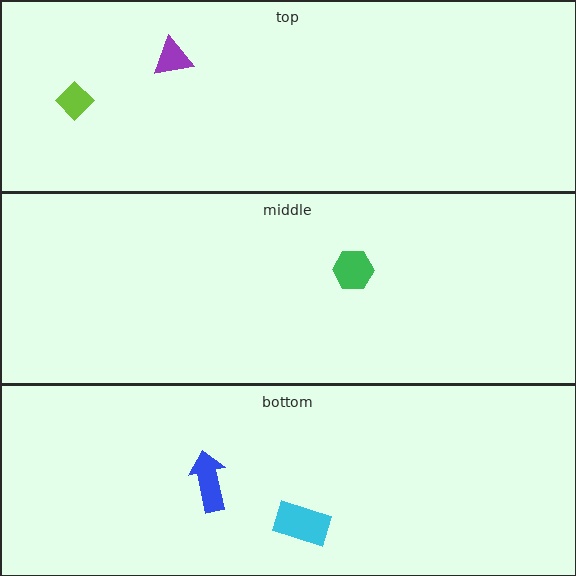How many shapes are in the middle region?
1.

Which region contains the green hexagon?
The middle region.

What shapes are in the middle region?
The green hexagon.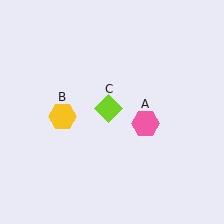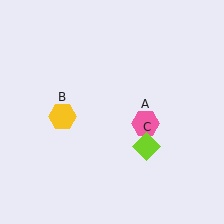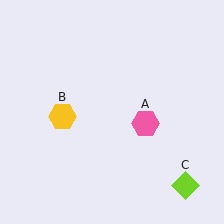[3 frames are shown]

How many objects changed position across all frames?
1 object changed position: lime diamond (object C).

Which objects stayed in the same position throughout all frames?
Pink hexagon (object A) and yellow hexagon (object B) remained stationary.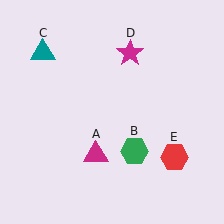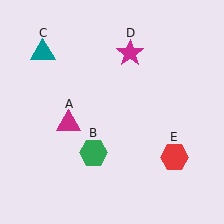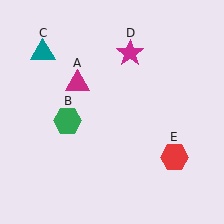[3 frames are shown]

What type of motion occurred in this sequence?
The magenta triangle (object A), green hexagon (object B) rotated clockwise around the center of the scene.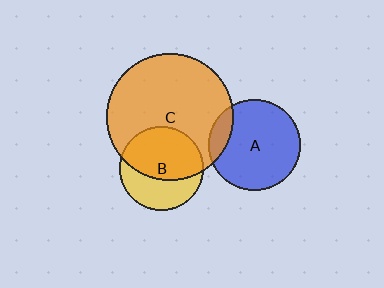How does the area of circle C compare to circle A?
Approximately 1.9 times.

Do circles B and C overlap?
Yes.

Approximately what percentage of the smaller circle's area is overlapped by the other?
Approximately 60%.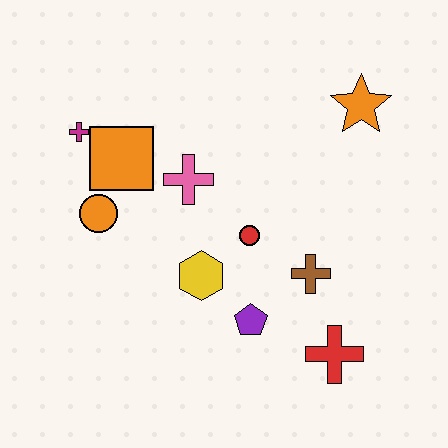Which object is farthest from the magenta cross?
The red cross is farthest from the magenta cross.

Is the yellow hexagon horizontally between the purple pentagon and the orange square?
Yes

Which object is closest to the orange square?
The magenta cross is closest to the orange square.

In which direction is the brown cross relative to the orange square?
The brown cross is to the right of the orange square.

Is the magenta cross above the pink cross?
Yes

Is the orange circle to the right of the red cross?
No